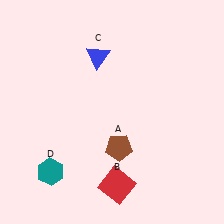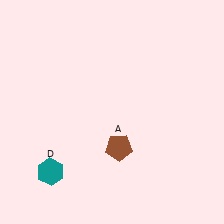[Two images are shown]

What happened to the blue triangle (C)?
The blue triangle (C) was removed in Image 2. It was in the top-left area of Image 1.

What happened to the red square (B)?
The red square (B) was removed in Image 2. It was in the bottom-right area of Image 1.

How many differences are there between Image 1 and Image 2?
There are 2 differences between the two images.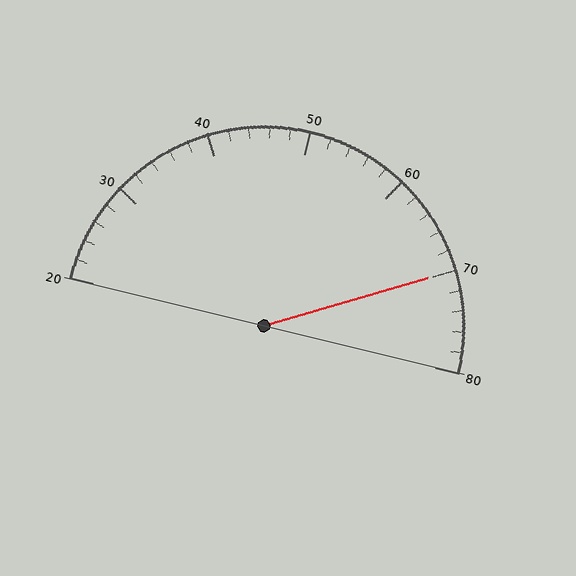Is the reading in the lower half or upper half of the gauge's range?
The reading is in the upper half of the range (20 to 80).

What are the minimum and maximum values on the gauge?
The gauge ranges from 20 to 80.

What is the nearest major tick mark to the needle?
The nearest major tick mark is 70.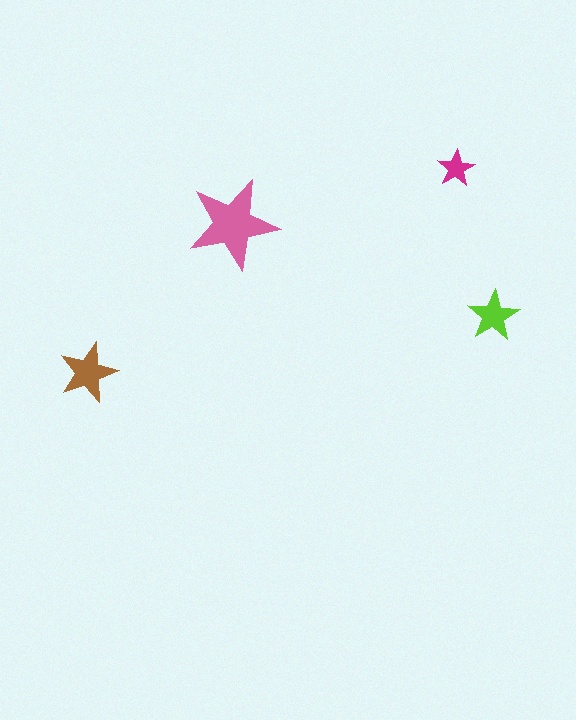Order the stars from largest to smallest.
the pink one, the brown one, the lime one, the magenta one.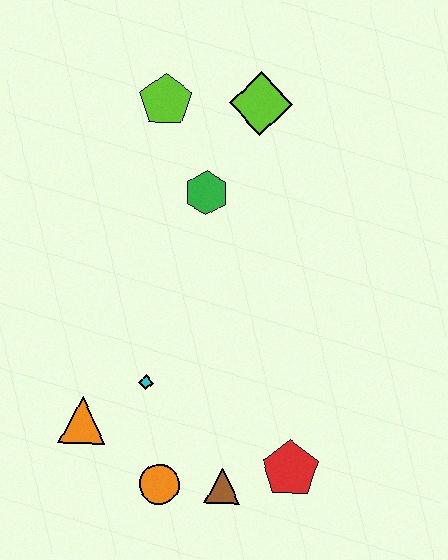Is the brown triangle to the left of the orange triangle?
No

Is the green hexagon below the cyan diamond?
No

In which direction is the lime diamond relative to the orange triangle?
The lime diamond is above the orange triangle.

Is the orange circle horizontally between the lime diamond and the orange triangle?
Yes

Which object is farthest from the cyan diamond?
The lime diamond is farthest from the cyan diamond.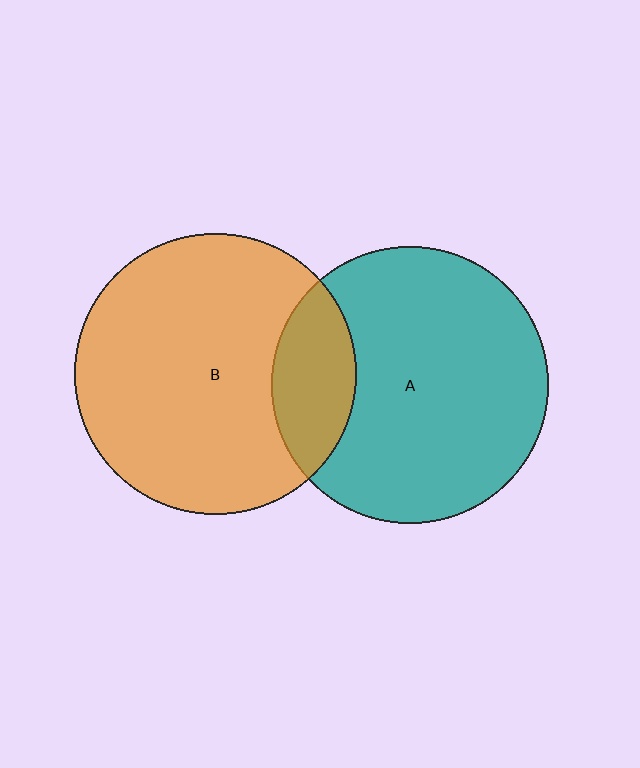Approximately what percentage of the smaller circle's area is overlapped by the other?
Approximately 20%.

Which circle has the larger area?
Circle B (orange).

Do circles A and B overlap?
Yes.